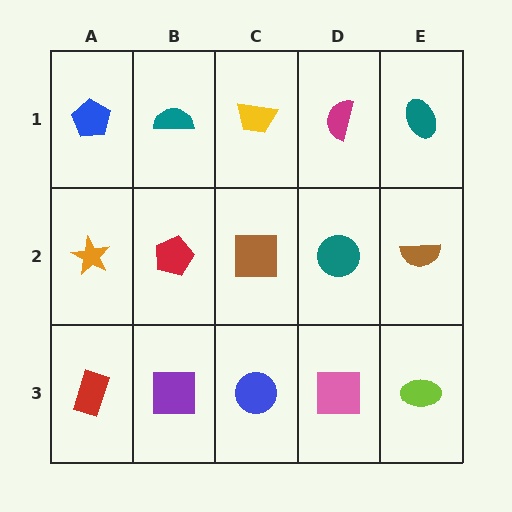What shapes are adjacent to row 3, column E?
A brown semicircle (row 2, column E), a pink square (row 3, column D).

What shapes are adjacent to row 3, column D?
A teal circle (row 2, column D), a blue circle (row 3, column C), a lime ellipse (row 3, column E).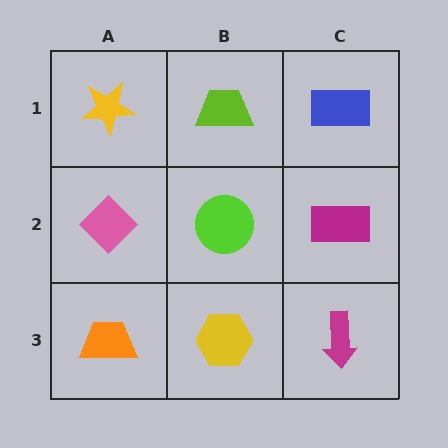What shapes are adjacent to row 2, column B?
A lime trapezoid (row 1, column B), a yellow hexagon (row 3, column B), a pink diamond (row 2, column A), a magenta rectangle (row 2, column C).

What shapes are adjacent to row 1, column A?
A pink diamond (row 2, column A), a lime trapezoid (row 1, column B).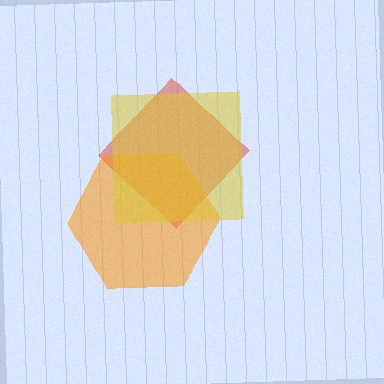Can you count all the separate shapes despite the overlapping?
Yes, there are 3 separate shapes.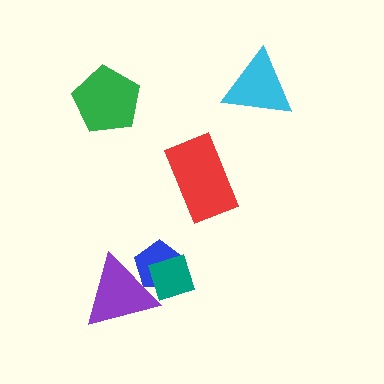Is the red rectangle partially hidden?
No, no other shape covers it.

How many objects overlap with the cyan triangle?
0 objects overlap with the cyan triangle.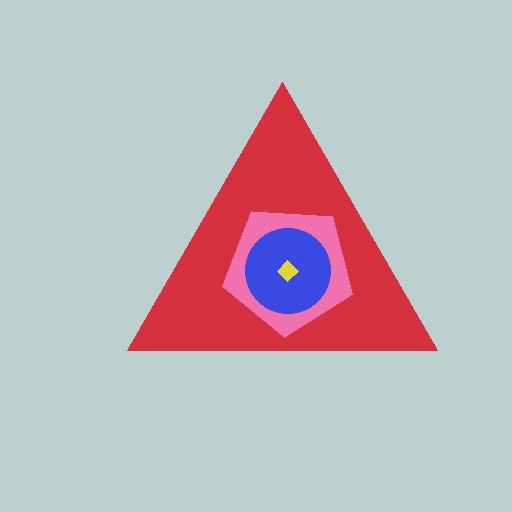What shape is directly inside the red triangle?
The pink pentagon.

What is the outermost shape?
The red triangle.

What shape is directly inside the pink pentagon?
The blue circle.